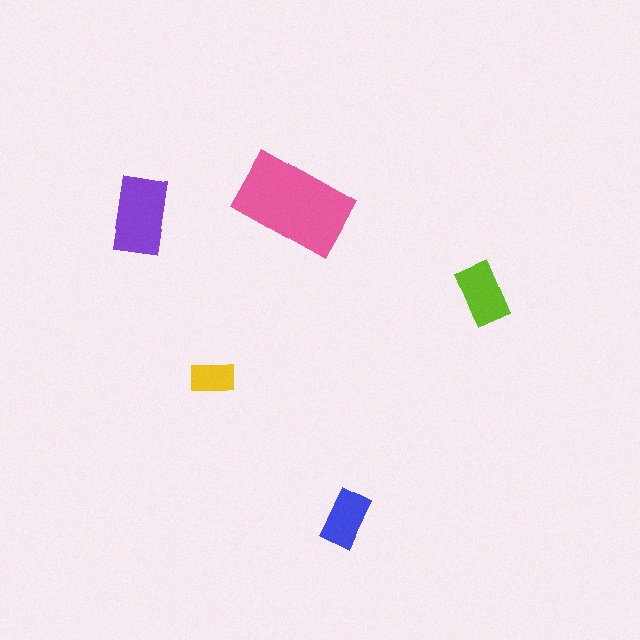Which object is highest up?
The pink rectangle is topmost.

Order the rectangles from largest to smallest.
the pink one, the purple one, the lime one, the blue one, the yellow one.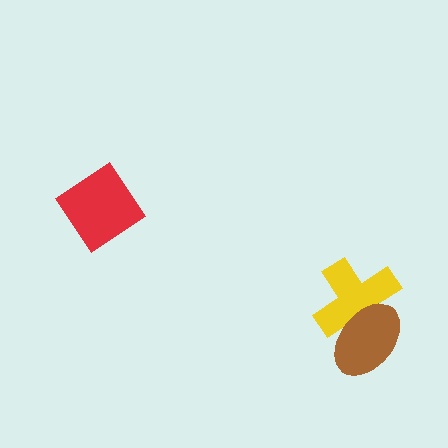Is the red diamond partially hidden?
No, no other shape covers it.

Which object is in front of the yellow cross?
The brown ellipse is in front of the yellow cross.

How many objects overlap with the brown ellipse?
1 object overlaps with the brown ellipse.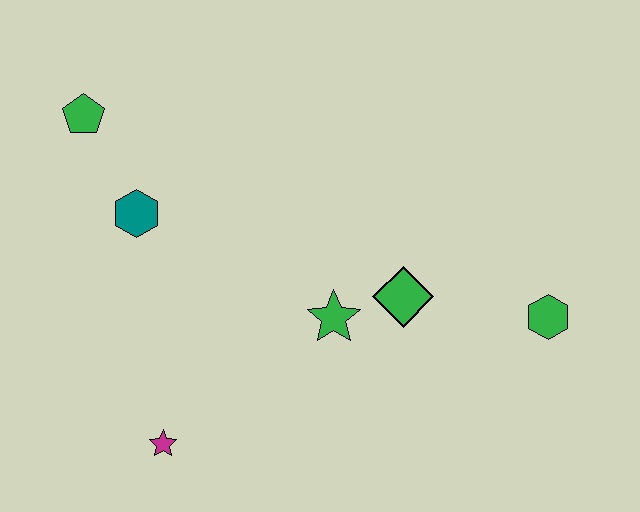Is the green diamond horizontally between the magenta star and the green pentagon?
No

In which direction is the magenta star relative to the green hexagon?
The magenta star is to the left of the green hexagon.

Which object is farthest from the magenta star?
The green hexagon is farthest from the magenta star.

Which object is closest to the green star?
The green diamond is closest to the green star.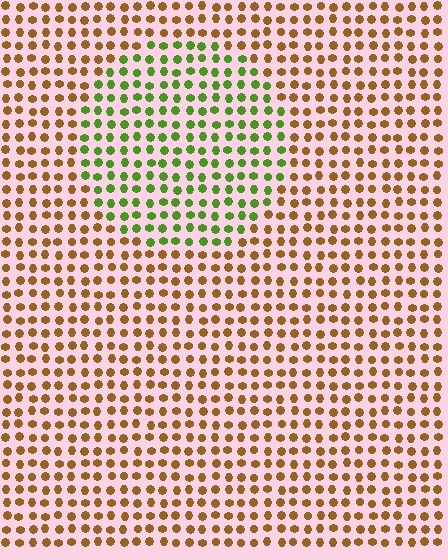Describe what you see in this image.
The image is filled with small brown elements in a uniform arrangement. A circle-shaped region is visible where the elements are tinted to a slightly different hue, forming a subtle color boundary.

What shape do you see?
I see a circle.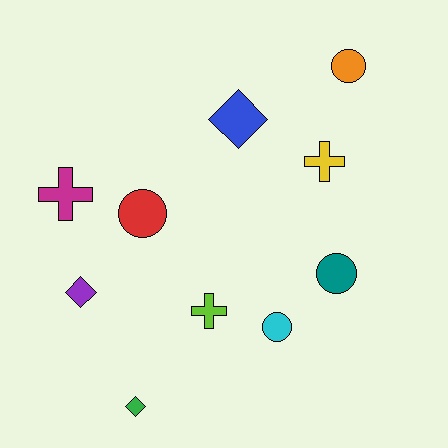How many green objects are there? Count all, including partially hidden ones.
There is 1 green object.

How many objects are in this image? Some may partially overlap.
There are 10 objects.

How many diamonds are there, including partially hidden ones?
There are 3 diamonds.